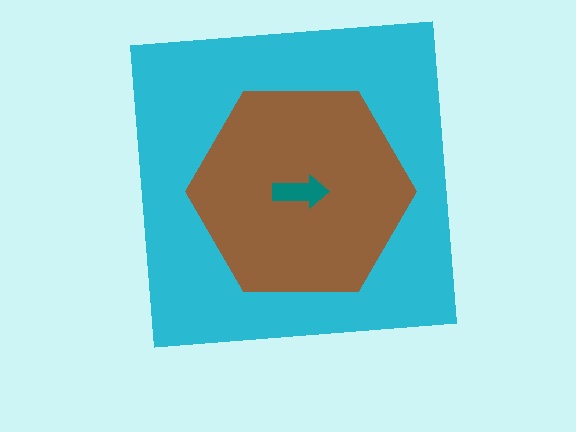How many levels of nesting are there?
3.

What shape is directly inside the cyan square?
The brown hexagon.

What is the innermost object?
The teal arrow.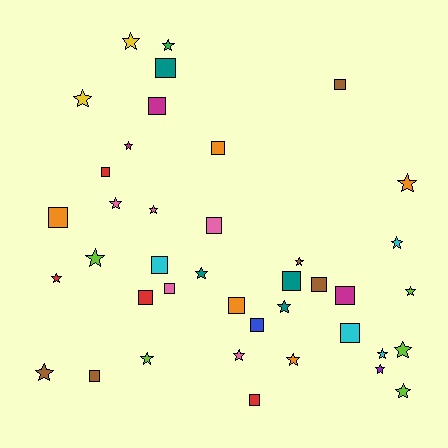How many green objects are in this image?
There is 1 green object.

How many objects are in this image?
There are 40 objects.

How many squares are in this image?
There are 18 squares.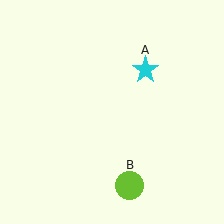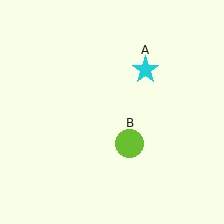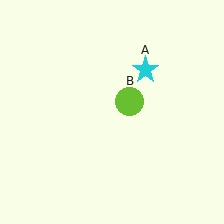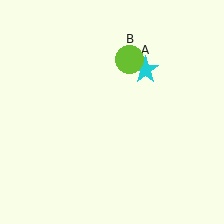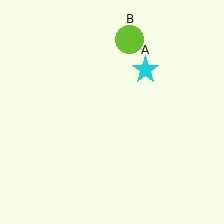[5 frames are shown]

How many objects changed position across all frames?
1 object changed position: lime circle (object B).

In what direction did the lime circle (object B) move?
The lime circle (object B) moved up.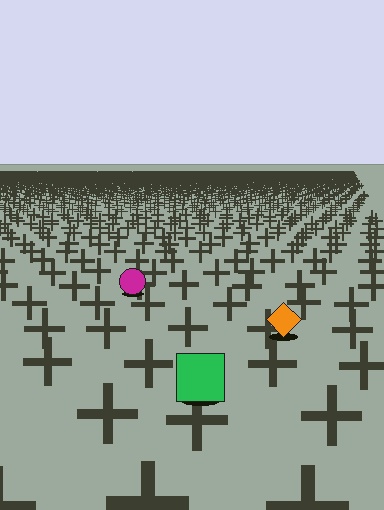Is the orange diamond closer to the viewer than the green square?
No. The green square is closer — you can tell from the texture gradient: the ground texture is coarser near it.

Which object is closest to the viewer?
The green square is closest. The texture marks near it are larger and more spread out.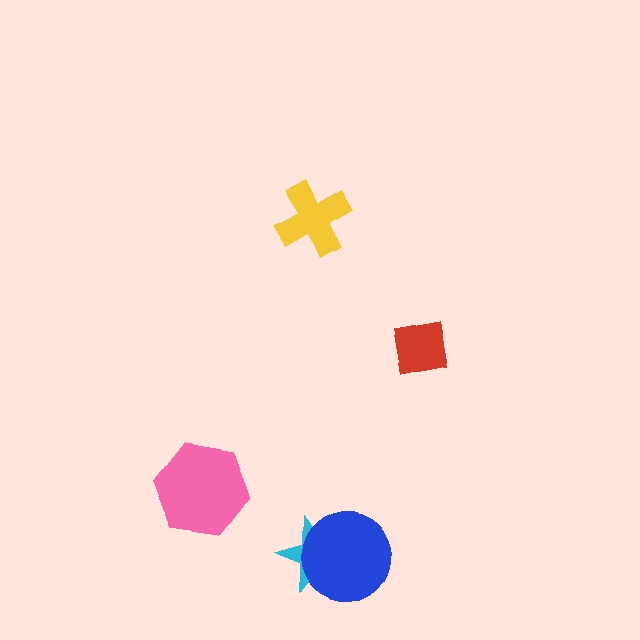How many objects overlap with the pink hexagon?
0 objects overlap with the pink hexagon.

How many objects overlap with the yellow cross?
0 objects overlap with the yellow cross.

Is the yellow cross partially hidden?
No, no other shape covers it.